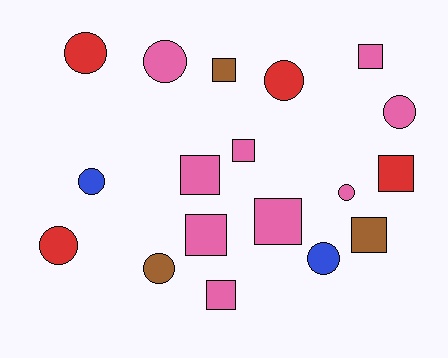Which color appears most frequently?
Pink, with 9 objects.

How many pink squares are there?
There are 6 pink squares.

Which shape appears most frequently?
Circle, with 9 objects.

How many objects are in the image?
There are 18 objects.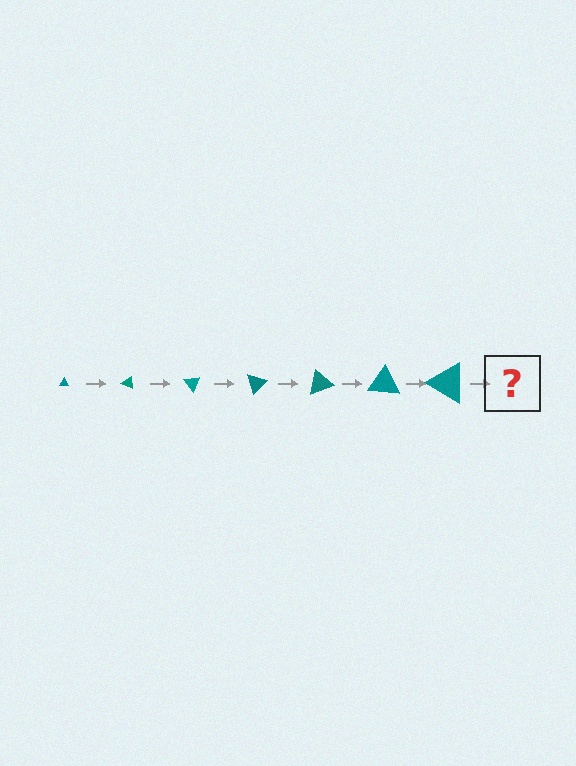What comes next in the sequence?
The next element should be a triangle, larger than the previous one and rotated 175 degrees from the start.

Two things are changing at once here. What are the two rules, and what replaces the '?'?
The two rules are that the triangle grows larger each step and it rotates 25 degrees each step. The '?' should be a triangle, larger than the previous one and rotated 175 degrees from the start.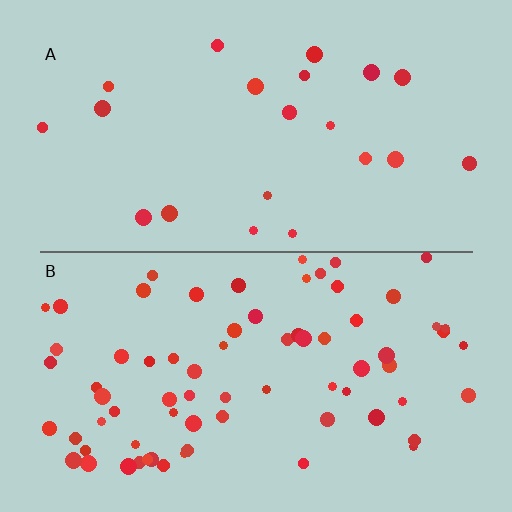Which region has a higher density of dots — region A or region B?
B (the bottom).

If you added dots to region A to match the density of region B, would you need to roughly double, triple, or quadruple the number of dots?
Approximately triple.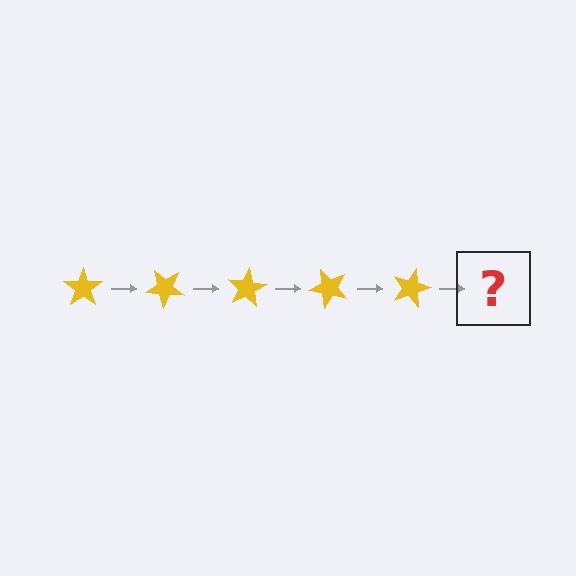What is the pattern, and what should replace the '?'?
The pattern is that the star rotates 40 degrees each step. The '?' should be a yellow star rotated 200 degrees.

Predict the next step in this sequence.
The next step is a yellow star rotated 200 degrees.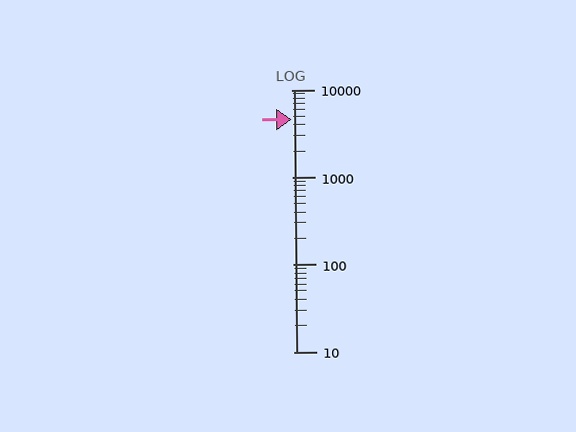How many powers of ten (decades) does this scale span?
The scale spans 3 decades, from 10 to 10000.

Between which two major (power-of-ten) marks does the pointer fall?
The pointer is between 1000 and 10000.